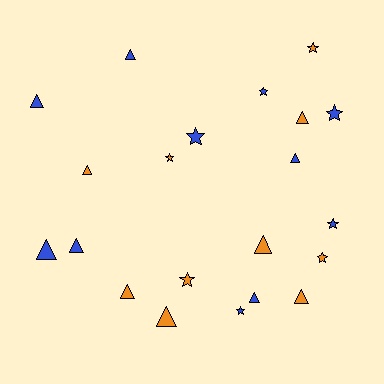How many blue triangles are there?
There are 6 blue triangles.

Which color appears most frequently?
Blue, with 11 objects.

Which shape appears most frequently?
Triangle, with 12 objects.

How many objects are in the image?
There are 21 objects.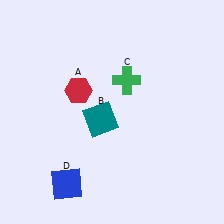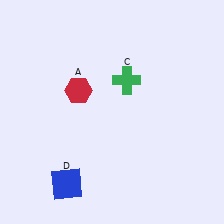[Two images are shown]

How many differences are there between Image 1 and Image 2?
There is 1 difference between the two images.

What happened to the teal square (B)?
The teal square (B) was removed in Image 2. It was in the bottom-left area of Image 1.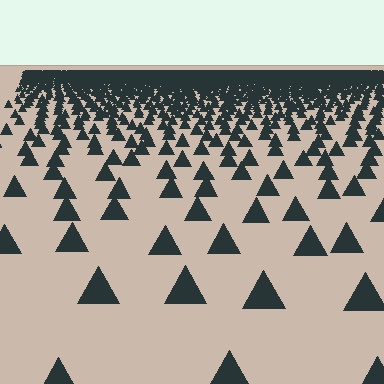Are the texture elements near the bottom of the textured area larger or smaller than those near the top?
Larger. Near the bottom, elements are closer to the viewer and appear at a bigger on-screen size.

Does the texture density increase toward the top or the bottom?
Density increases toward the top.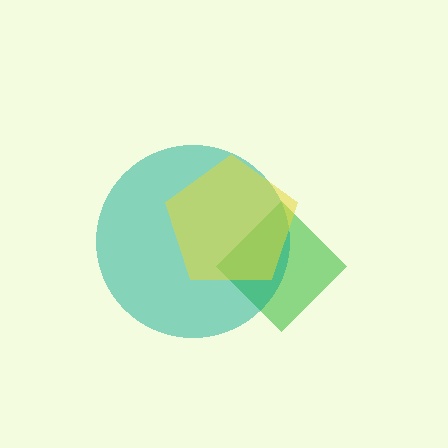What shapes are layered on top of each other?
The layered shapes are: a green diamond, a teal circle, a yellow pentagon.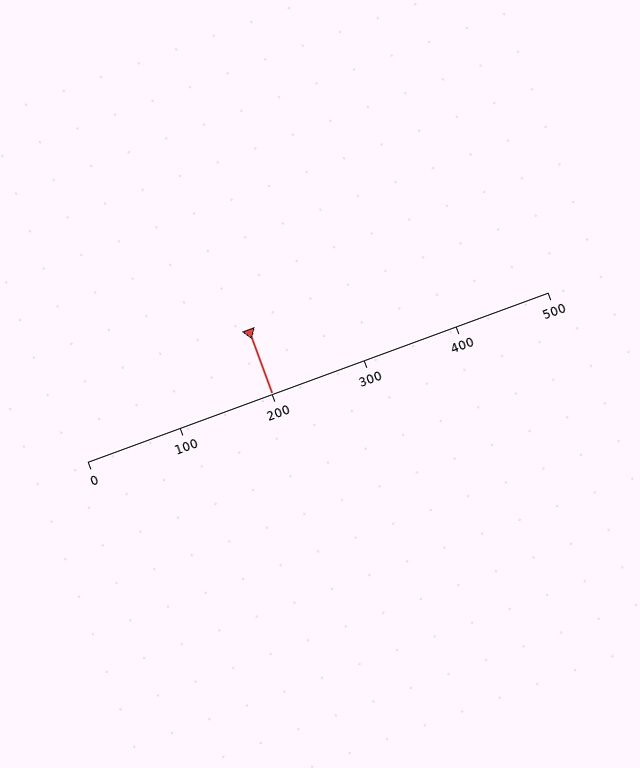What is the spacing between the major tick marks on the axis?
The major ticks are spaced 100 apart.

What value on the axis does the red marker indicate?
The marker indicates approximately 200.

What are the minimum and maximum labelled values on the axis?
The axis runs from 0 to 500.